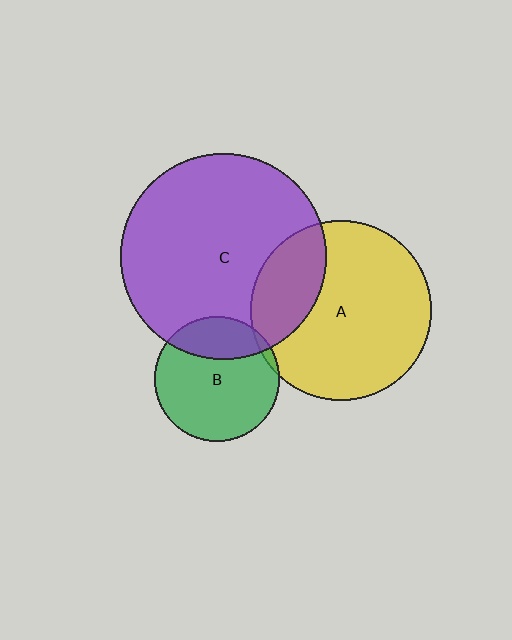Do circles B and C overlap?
Yes.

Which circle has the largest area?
Circle C (purple).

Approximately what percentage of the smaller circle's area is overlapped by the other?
Approximately 25%.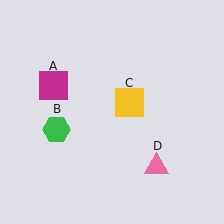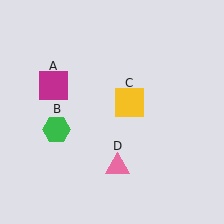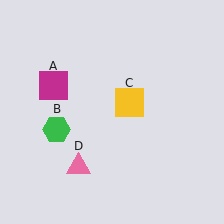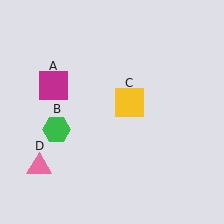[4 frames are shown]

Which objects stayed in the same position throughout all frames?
Magenta square (object A) and green hexagon (object B) and yellow square (object C) remained stationary.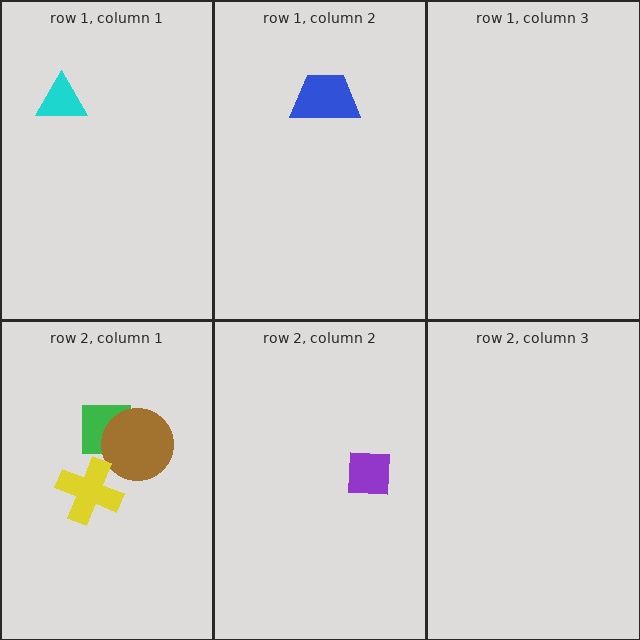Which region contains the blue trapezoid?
The row 1, column 2 region.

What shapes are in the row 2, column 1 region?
The green square, the brown circle, the yellow cross.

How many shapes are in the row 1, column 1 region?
1.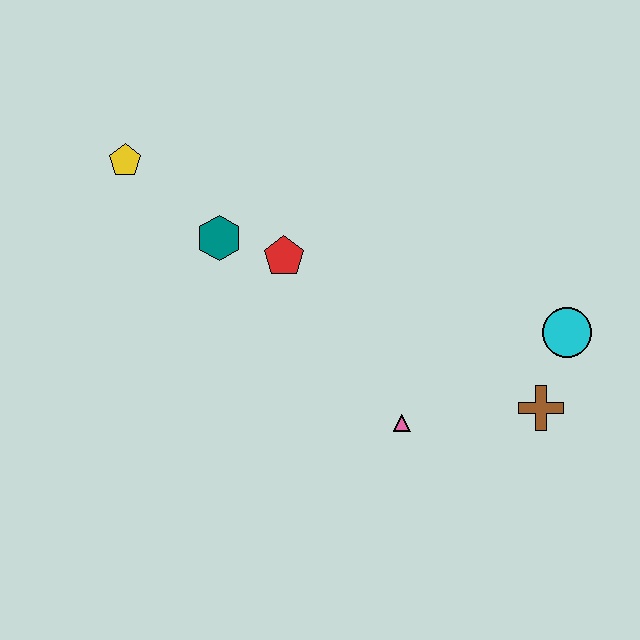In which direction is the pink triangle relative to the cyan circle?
The pink triangle is to the left of the cyan circle.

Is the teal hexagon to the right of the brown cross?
No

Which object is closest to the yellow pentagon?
The teal hexagon is closest to the yellow pentagon.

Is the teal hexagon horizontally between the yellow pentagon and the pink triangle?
Yes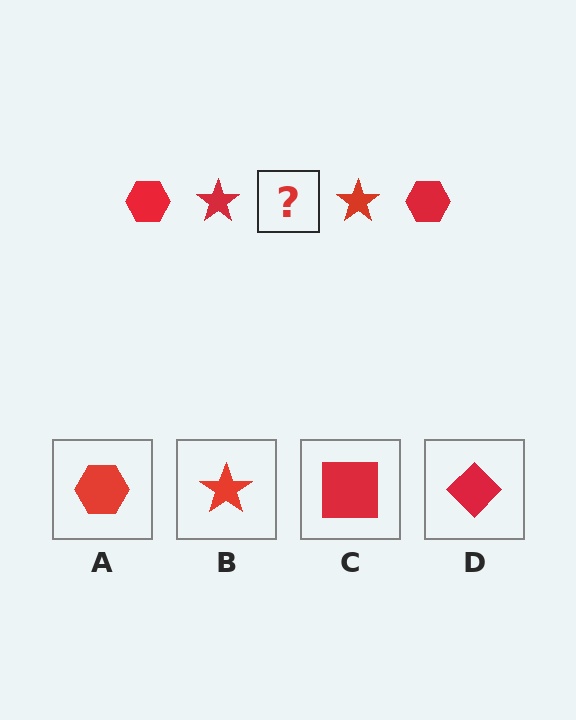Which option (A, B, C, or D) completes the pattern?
A.